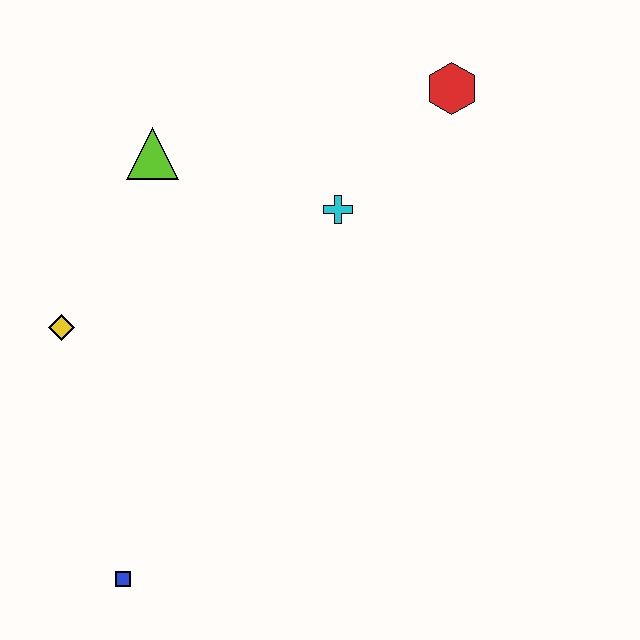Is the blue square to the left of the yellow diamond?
No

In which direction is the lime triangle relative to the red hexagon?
The lime triangle is to the left of the red hexagon.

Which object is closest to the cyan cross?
The red hexagon is closest to the cyan cross.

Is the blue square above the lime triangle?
No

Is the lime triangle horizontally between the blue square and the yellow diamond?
No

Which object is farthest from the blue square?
The red hexagon is farthest from the blue square.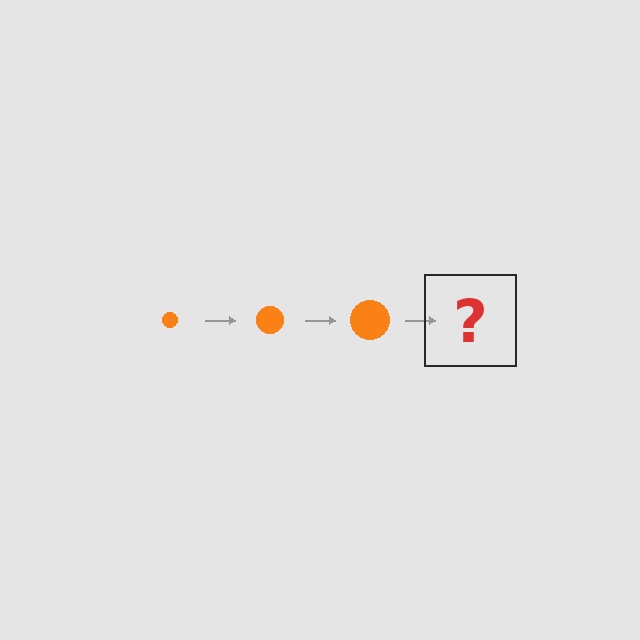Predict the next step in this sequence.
The next step is an orange circle, larger than the previous one.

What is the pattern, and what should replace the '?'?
The pattern is that the circle gets progressively larger each step. The '?' should be an orange circle, larger than the previous one.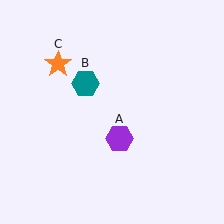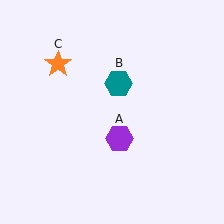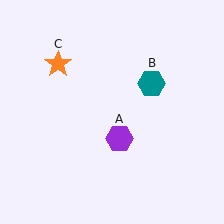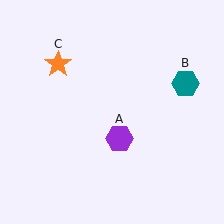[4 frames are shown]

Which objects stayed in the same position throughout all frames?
Purple hexagon (object A) and orange star (object C) remained stationary.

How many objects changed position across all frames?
1 object changed position: teal hexagon (object B).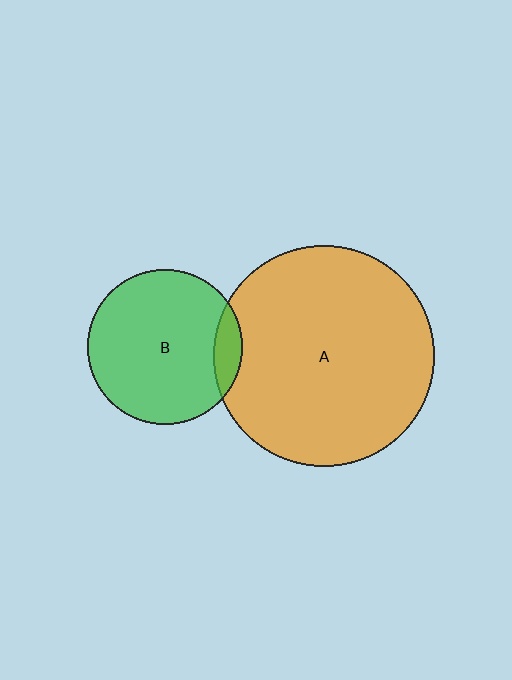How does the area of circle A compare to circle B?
Approximately 2.0 times.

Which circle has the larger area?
Circle A (orange).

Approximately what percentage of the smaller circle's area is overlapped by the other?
Approximately 10%.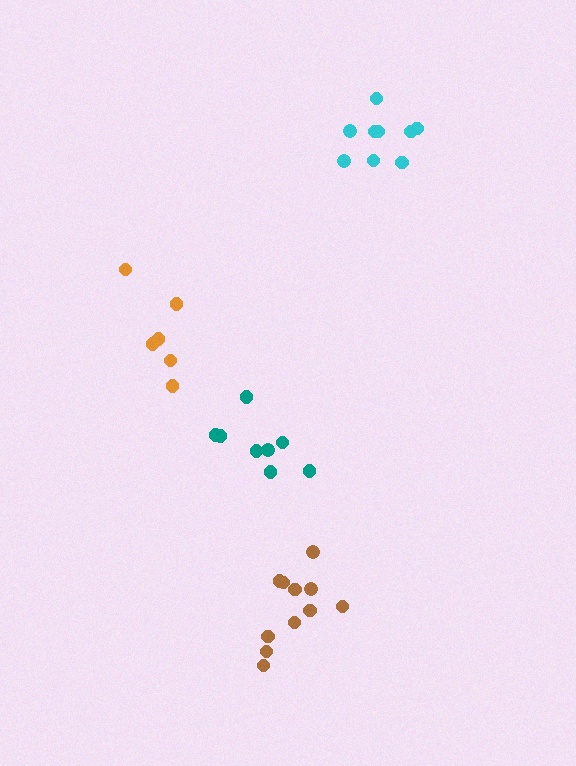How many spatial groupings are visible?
There are 4 spatial groupings.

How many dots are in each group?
Group 1: 9 dots, Group 2: 6 dots, Group 3: 8 dots, Group 4: 11 dots (34 total).